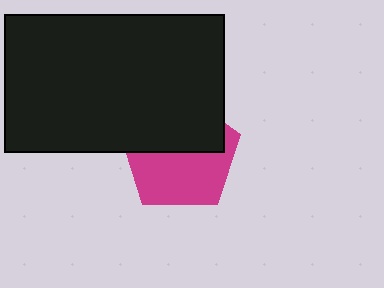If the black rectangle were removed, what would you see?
You would see the complete magenta pentagon.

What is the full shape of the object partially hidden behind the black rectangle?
The partially hidden object is a magenta pentagon.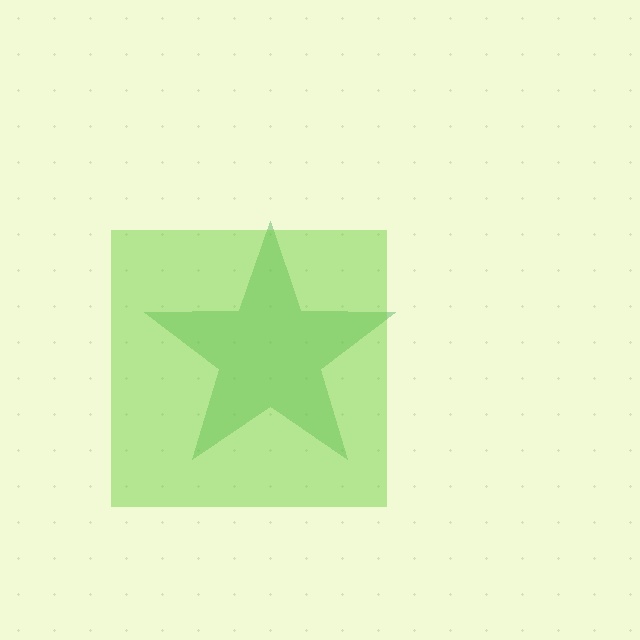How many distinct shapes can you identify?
There are 2 distinct shapes: a green star, a lime square.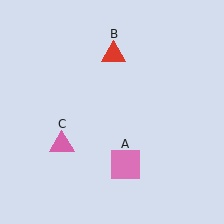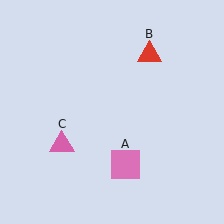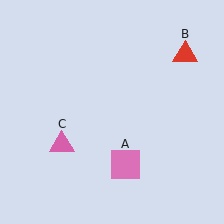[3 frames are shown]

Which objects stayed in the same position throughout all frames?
Pink square (object A) and pink triangle (object C) remained stationary.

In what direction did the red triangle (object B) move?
The red triangle (object B) moved right.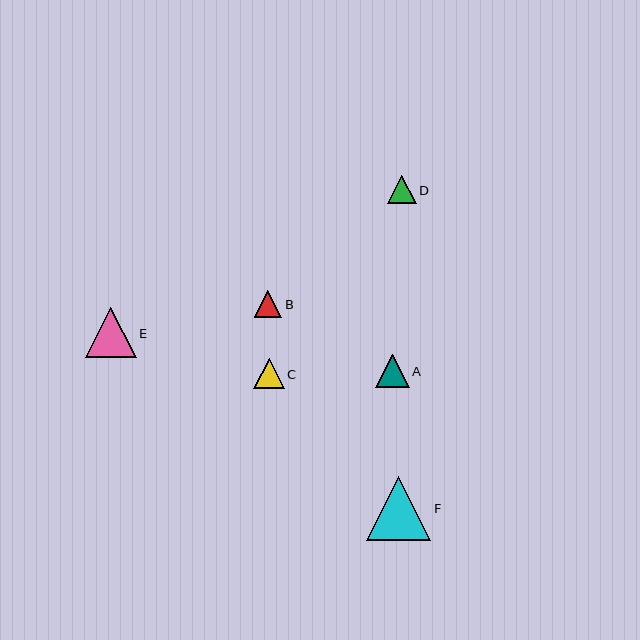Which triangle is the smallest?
Triangle B is the smallest with a size of approximately 27 pixels.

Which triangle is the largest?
Triangle F is the largest with a size of approximately 64 pixels.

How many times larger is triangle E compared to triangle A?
Triangle E is approximately 1.5 times the size of triangle A.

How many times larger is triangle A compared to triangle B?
Triangle A is approximately 1.2 times the size of triangle B.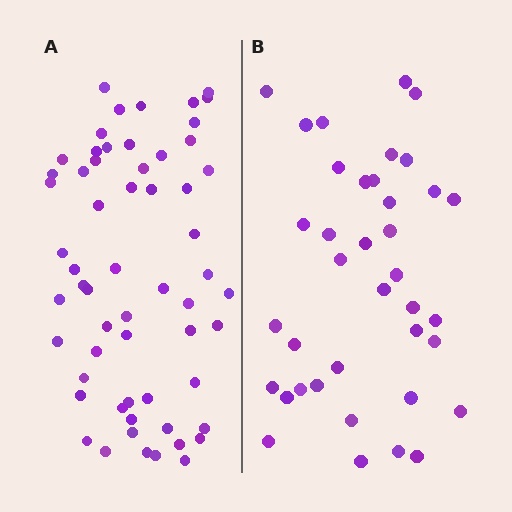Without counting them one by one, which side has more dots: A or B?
Region A (the left region) has more dots.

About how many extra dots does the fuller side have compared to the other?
Region A has approximately 20 more dots than region B.